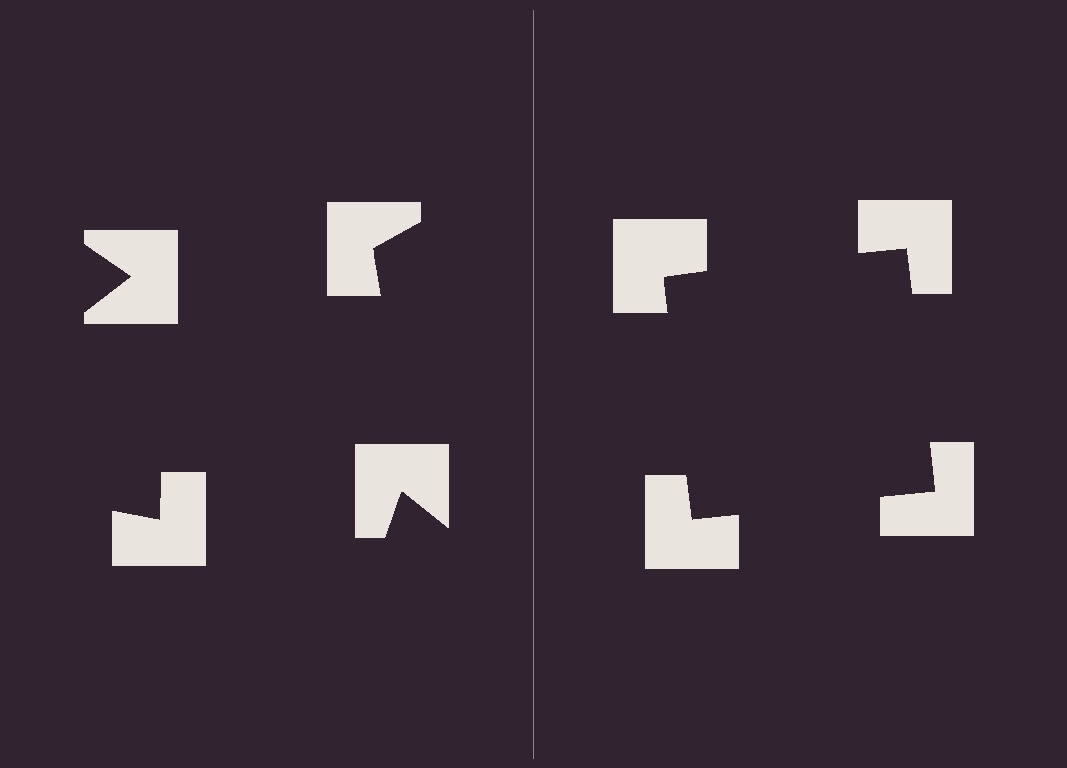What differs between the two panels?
The notched squares are positioned identically on both sides; only the wedge orientations differ. On the right they align to a square; on the left they are misaligned.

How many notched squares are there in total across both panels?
8 — 4 on each side.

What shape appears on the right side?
An illusory square.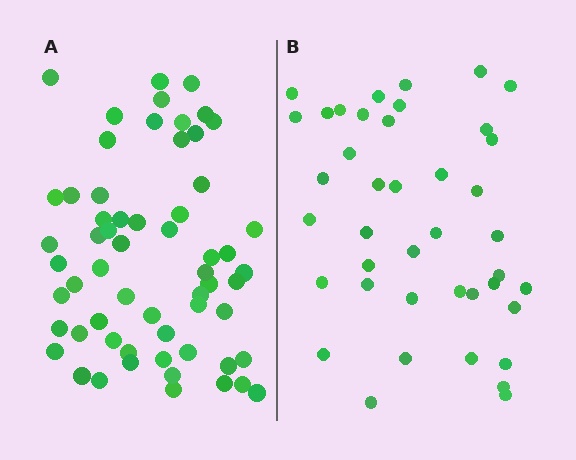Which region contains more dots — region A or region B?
Region A (the left region) has more dots.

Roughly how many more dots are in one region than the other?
Region A has approximately 20 more dots than region B.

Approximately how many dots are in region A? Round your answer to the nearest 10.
About 60 dots.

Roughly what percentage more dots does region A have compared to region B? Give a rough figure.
About 45% more.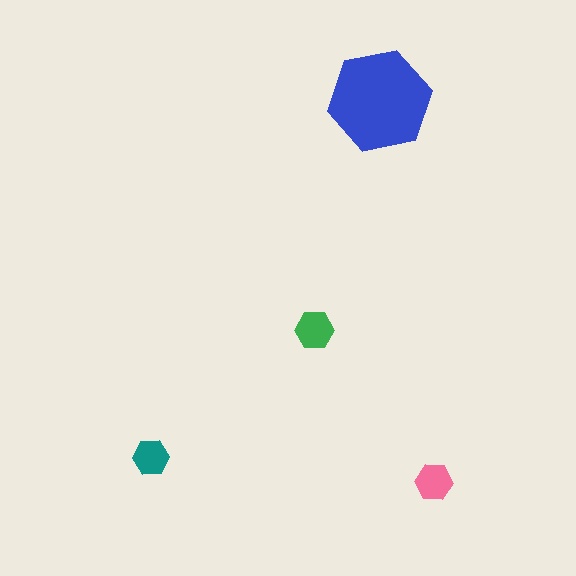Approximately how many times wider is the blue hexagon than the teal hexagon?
About 3 times wider.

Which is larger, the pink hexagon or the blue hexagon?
The blue one.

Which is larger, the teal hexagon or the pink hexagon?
The pink one.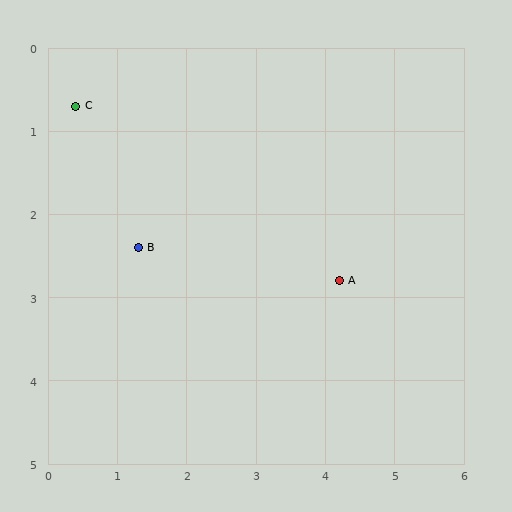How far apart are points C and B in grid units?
Points C and B are about 1.9 grid units apart.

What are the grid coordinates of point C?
Point C is at approximately (0.4, 0.7).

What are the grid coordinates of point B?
Point B is at approximately (1.3, 2.4).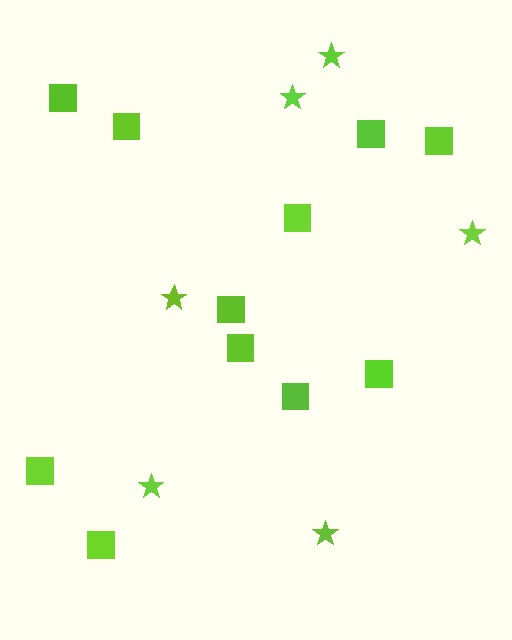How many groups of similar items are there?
There are 2 groups: one group of stars (6) and one group of squares (11).